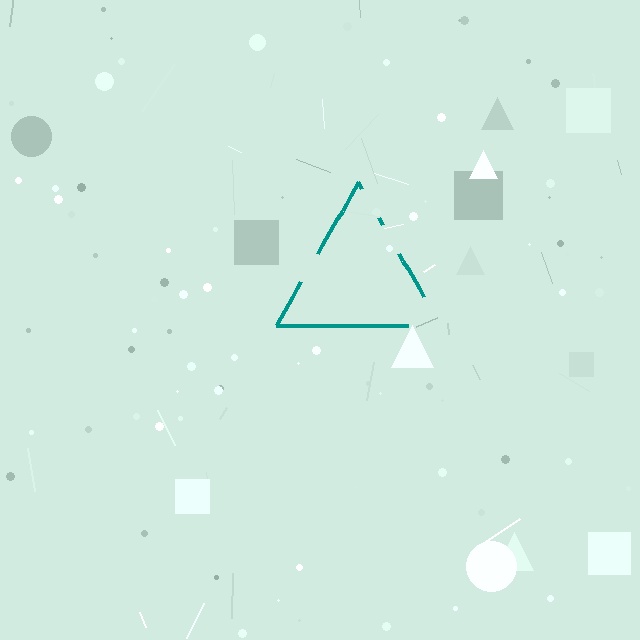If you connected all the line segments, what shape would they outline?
They would outline a triangle.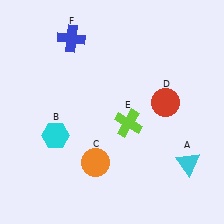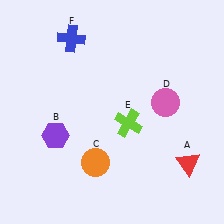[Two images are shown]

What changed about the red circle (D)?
In Image 1, D is red. In Image 2, it changed to pink.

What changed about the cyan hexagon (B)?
In Image 1, B is cyan. In Image 2, it changed to purple.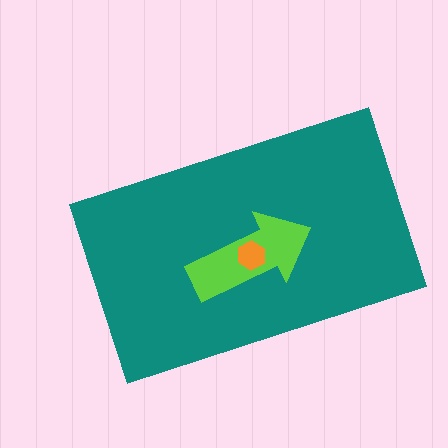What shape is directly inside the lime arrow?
The orange hexagon.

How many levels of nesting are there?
3.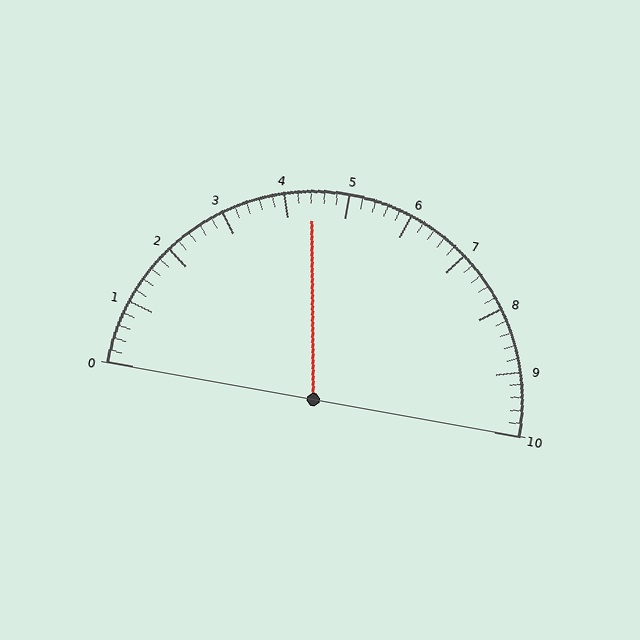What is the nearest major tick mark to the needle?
The nearest major tick mark is 4.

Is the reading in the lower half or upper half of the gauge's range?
The reading is in the lower half of the range (0 to 10).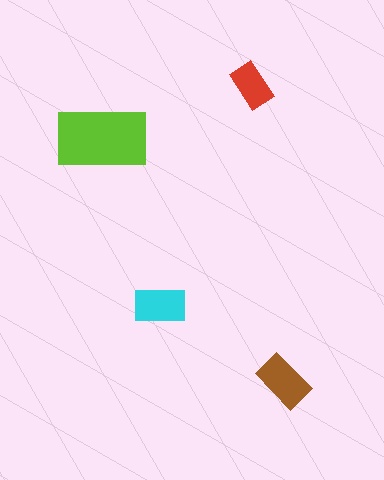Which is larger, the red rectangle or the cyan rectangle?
The cyan one.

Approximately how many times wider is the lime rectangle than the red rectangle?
About 2 times wider.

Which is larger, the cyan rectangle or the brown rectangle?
The brown one.